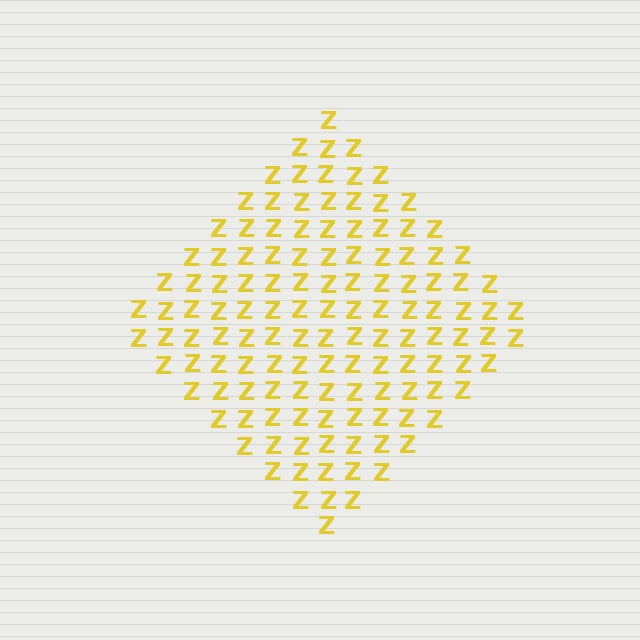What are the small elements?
The small elements are letter Z's.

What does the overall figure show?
The overall figure shows a diamond.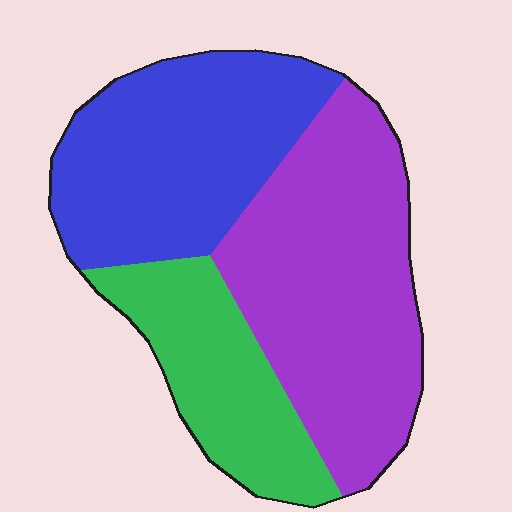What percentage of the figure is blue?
Blue takes up between a quarter and a half of the figure.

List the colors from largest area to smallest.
From largest to smallest: purple, blue, green.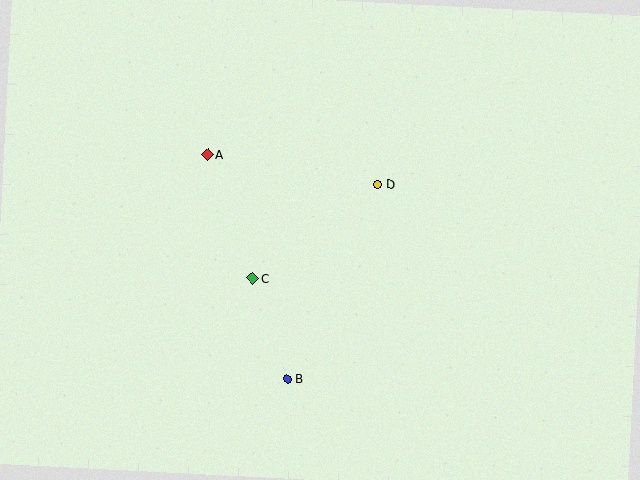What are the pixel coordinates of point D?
Point D is at (378, 184).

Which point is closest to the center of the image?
Point C at (253, 278) is closest to the center.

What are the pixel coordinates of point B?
Point B is at (287, 379).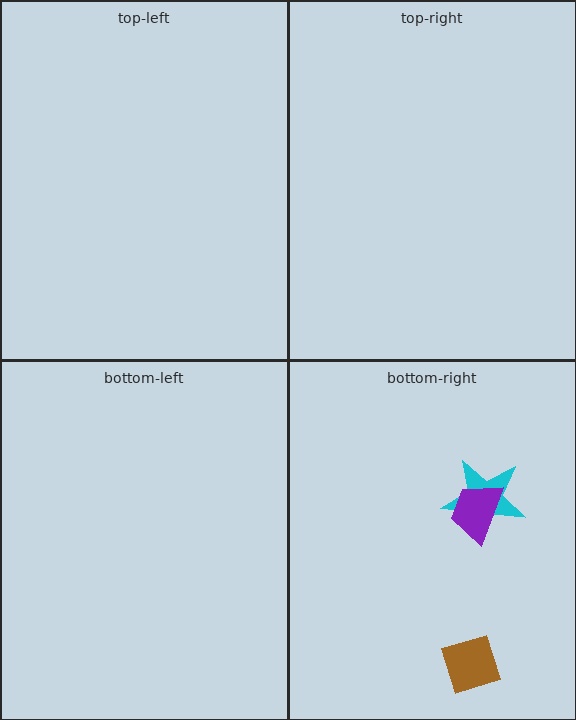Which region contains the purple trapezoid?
The bottom-right region.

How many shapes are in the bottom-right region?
3.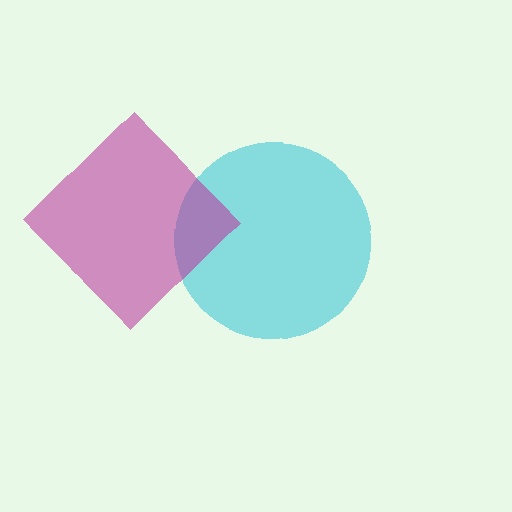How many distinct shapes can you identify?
There are 2 distinct shapes: a cyan circle, a magenta diamond.